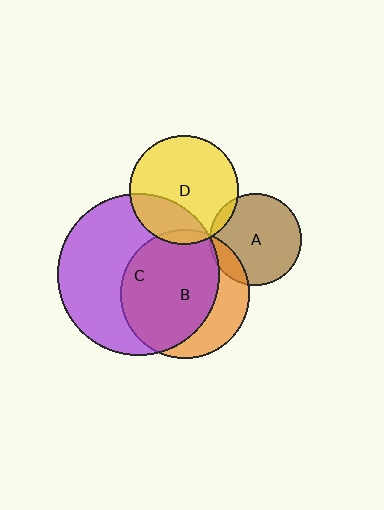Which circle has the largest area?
Circle C (purple).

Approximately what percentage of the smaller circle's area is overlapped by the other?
Approximately 25%.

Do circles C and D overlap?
Yes.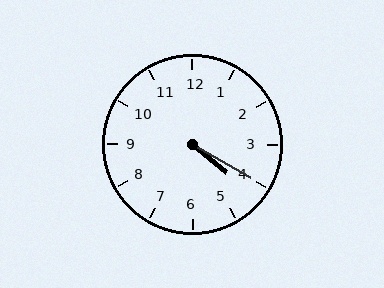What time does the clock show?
4:20.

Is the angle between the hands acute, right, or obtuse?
It is acute.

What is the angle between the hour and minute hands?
Approximately 10 degrees.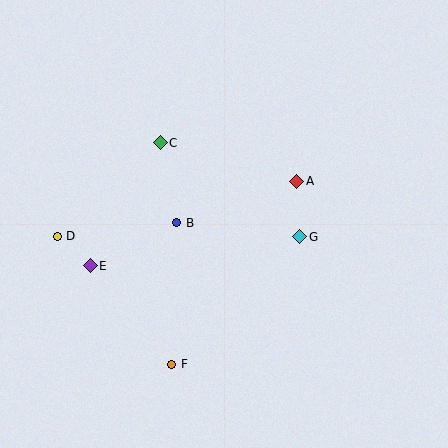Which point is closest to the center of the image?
Point B at (177, 223) is closest to the center.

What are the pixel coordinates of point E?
Point E is at (90, 266).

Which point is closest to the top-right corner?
Point A is closest to the top-right corner.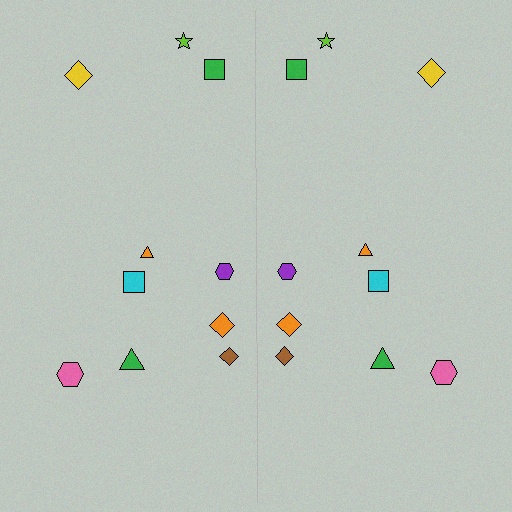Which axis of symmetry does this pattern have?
The pattern has a vertical axis of symmetry running through the center of the image.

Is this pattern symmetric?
Yes, this pattern has bilateral (reflection) symmetry.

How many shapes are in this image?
There are 20 shapes in this image.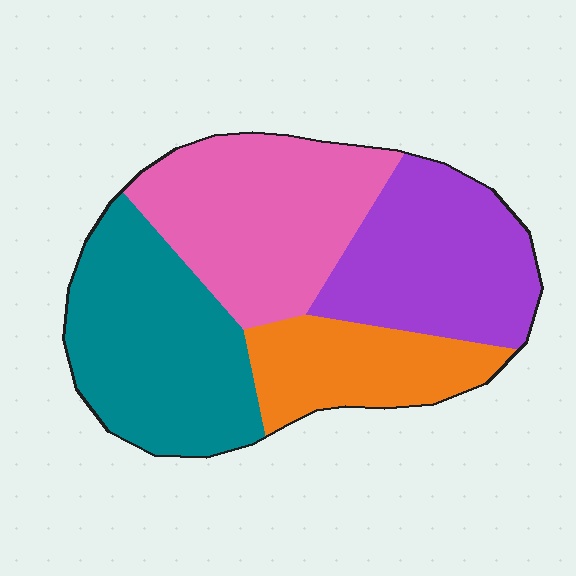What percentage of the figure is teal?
Teal takes up about one third (1/3) of the figure.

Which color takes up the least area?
Orange, at roughly 15%.